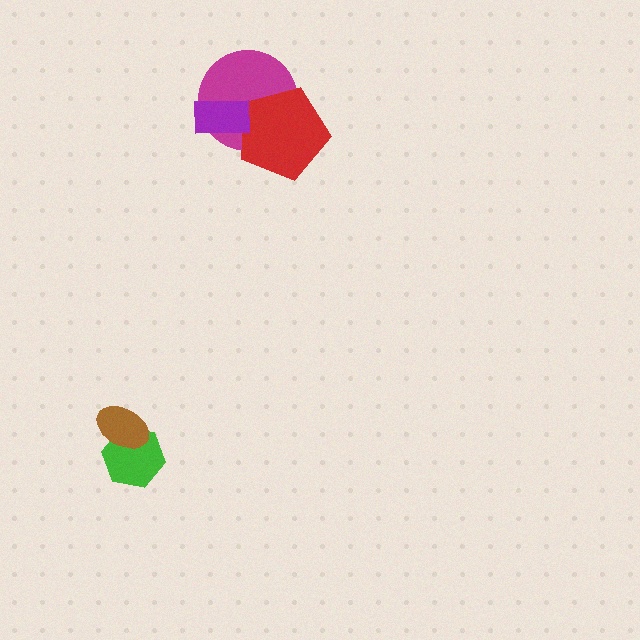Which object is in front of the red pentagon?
The purple rectangle is in front of the red pentagon.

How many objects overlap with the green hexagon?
1 object overlaps with the green hexagon.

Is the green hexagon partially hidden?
Yes, it is partially covered by another shape.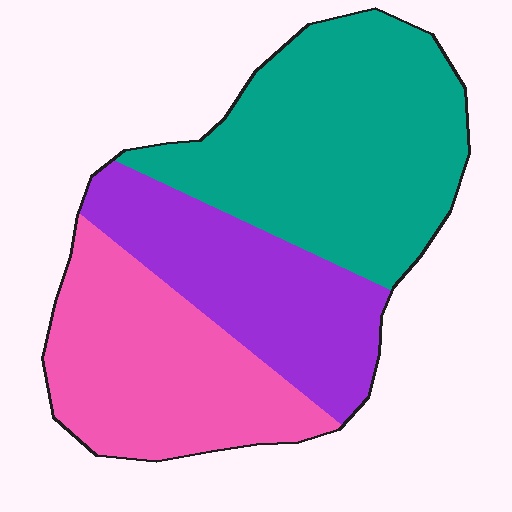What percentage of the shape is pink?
Pink takes up about one third (1/3) of the shape.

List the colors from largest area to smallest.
From largest to smallest: teal, pink, purple.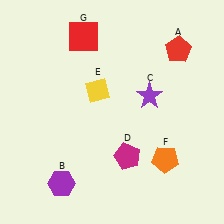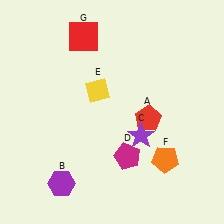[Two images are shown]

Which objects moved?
The objects that moved are: the red pentagon (A), the purple star (C).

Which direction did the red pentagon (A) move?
The red pentagon (A) moved down.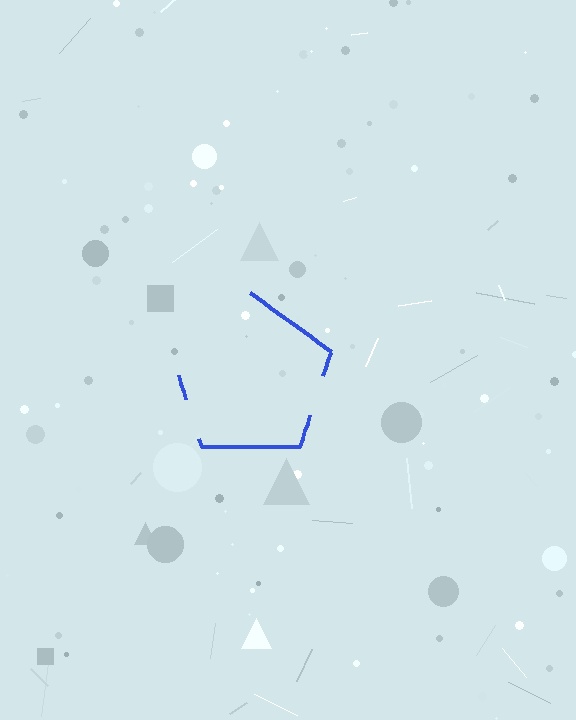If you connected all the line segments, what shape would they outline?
They would outline a pentagon.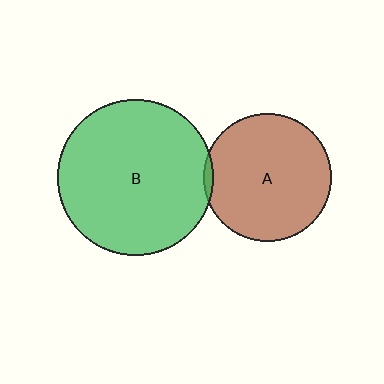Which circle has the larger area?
Circle B (green).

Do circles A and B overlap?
Yes.